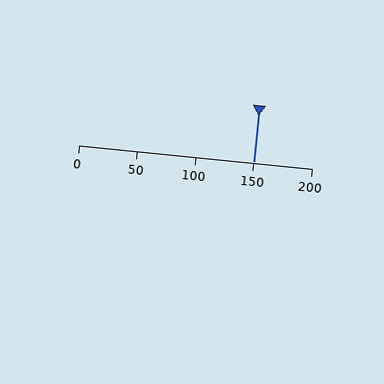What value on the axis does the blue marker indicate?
The marker indicates approximately 150.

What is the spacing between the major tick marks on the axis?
The major ticks are spaced 50 apart.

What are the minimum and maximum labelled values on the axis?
The axis runs from 0 to 200.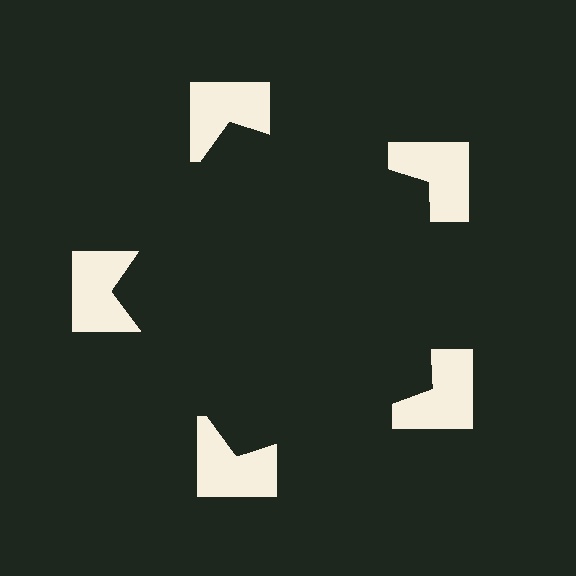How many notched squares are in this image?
There are 5 — one at each vertex of the illusory pentagon.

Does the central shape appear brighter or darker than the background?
It typically appears slightly darker than the background, even though no actual brightness change is drawn.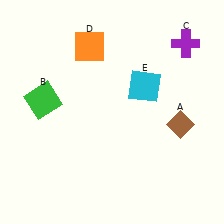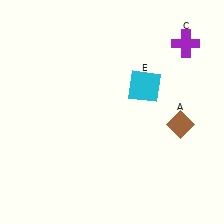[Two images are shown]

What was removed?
The orange square (D), the green square (B) were removed in Image 2.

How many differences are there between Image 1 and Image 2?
There are 2 differences between the two images.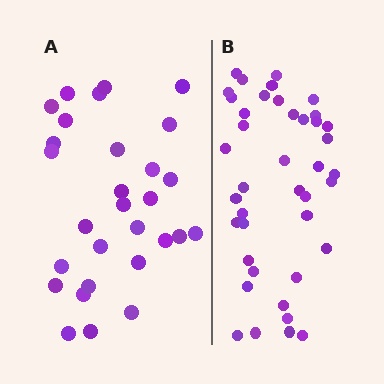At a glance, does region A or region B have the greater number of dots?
Region B (the right region) has more dots.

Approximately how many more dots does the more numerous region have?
Region B has roughly 12 or so more dots than region A.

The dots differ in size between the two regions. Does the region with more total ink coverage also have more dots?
No. Region A has more total ink coverage because its dots are larger, but region B actually contains more individual dots. Total area can be misleading — the number of items is what matters here.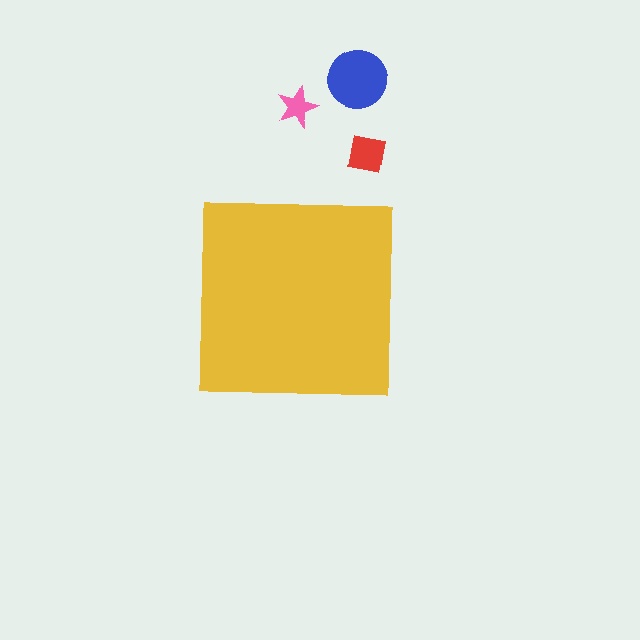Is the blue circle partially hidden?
No, the blue circle is fully visible.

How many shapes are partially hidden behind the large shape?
0 shapes are partially hidden.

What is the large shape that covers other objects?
A yellow square.